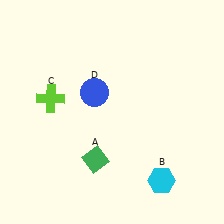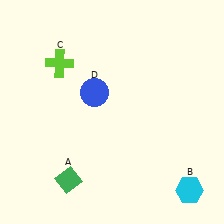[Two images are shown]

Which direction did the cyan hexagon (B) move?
The cyan hexagon (B) moved right.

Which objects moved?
The objects that moved are: the green diamond (A), the cyan hexagon (B), the lime cross (C).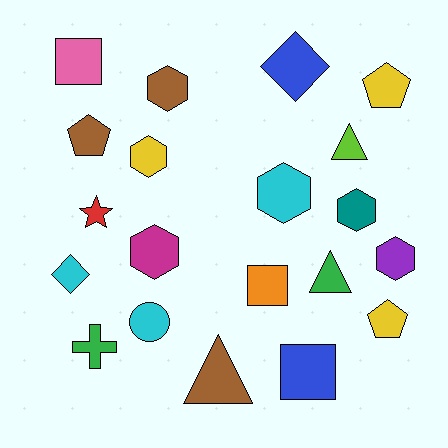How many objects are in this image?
There are 20 objects.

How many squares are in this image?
There are 3 squares.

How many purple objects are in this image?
There is 1 purple object.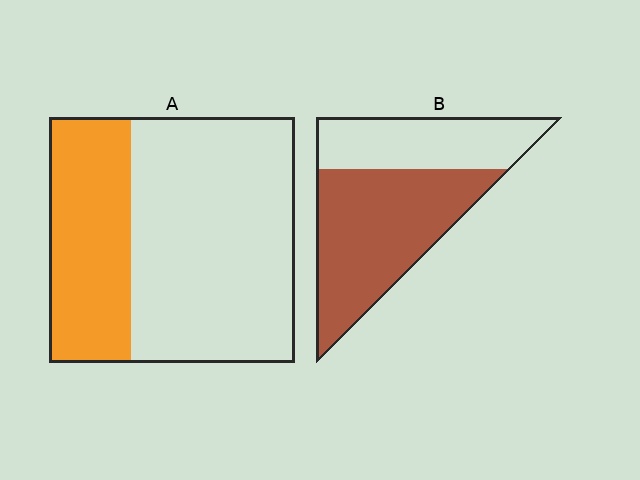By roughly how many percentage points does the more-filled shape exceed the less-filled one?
By roughly 30 percentage points (B over A).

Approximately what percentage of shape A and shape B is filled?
A is approximately 35% and B is approximately 60%.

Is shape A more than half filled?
No.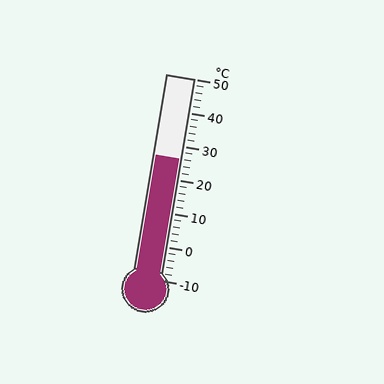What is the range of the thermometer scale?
The thermometer scale ranges from -10°C to 50°C.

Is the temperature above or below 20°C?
The temperature is above 20°C.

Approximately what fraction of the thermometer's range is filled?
The thermometer is filled to approximately 60% of its range.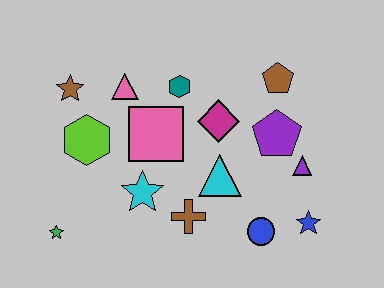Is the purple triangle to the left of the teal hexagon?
No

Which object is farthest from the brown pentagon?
The green star is farthest from the brown pentagon.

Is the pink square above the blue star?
Yes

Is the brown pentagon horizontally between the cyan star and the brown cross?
No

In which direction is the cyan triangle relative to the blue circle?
The cyan triangle is above the blue circle.